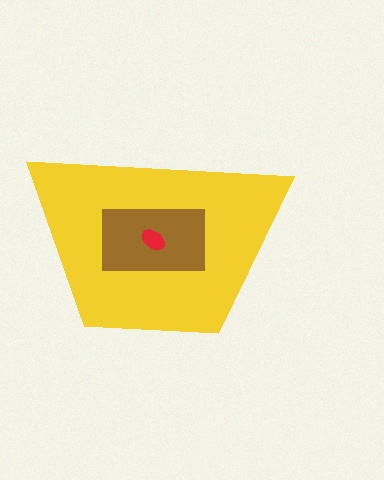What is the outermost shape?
The yellow trapezoid.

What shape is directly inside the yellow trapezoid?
The brown rectangle.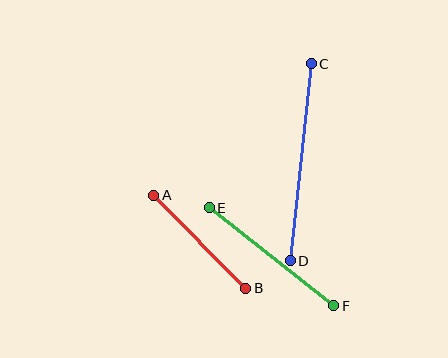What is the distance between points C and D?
The distance is approximately 198 pixels.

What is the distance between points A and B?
The distance is approximately 131 pixels.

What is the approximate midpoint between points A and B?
The midpoint is at approximately (200, 242) pixels.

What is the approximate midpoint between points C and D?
The midpoint is at approximately (301, 162) pixels.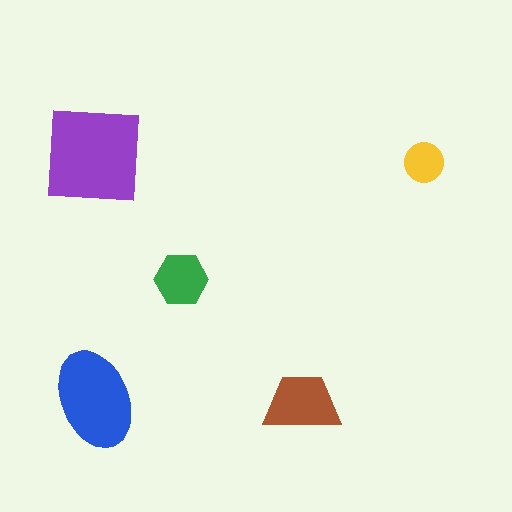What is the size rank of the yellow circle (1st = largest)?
5th.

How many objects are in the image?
There are 5 objects in the image.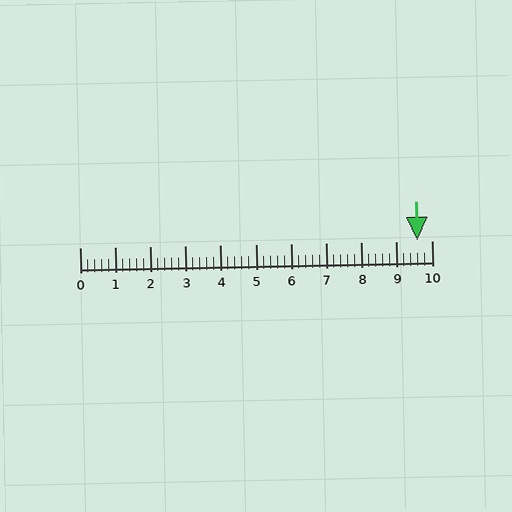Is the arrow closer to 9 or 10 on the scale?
The arrow is closer to 10.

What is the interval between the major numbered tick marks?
The major tick marks are spaced 1 units apart.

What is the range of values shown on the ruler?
The ruler shows values from 0 to 10.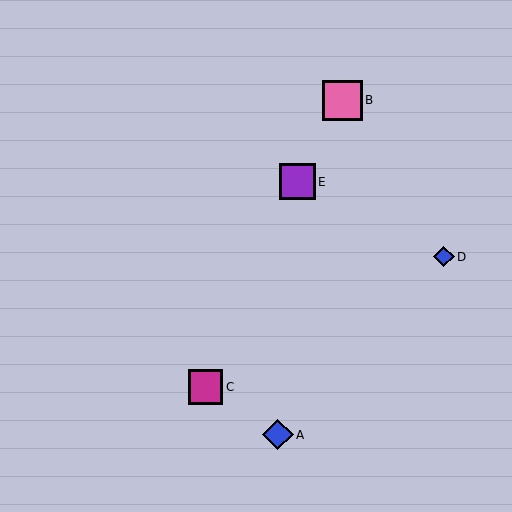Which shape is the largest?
The pink square (labeled B) is the largest.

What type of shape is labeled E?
Shape E is a purple square.